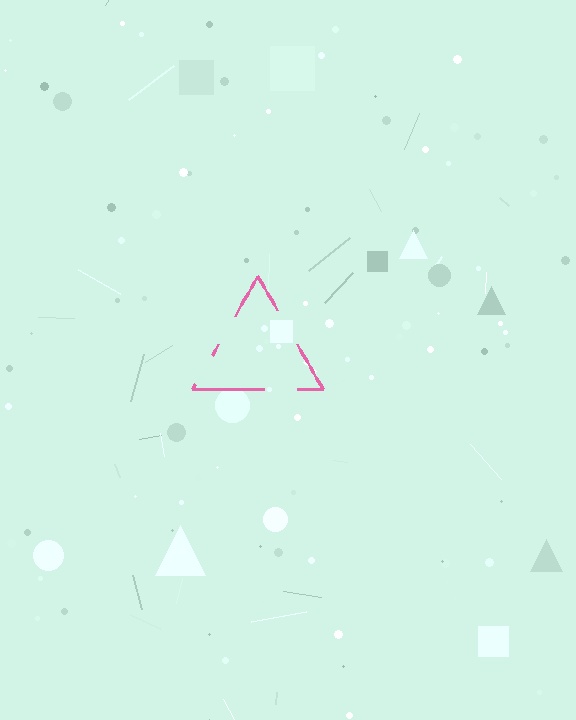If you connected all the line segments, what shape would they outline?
They would outline a triangle.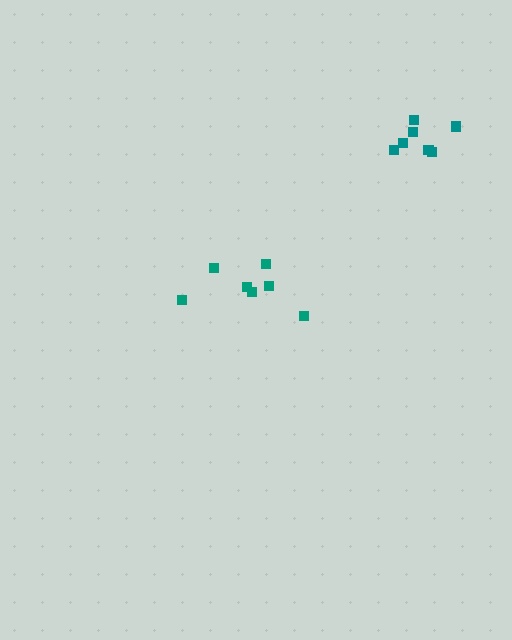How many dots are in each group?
Group 1: 7 dots, Group 2: 7 dots (14 total).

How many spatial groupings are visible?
There are 2 spatial groupings.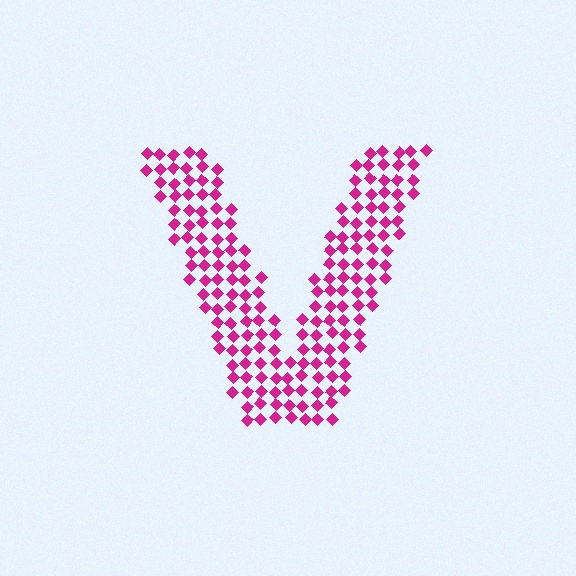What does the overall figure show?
The overall figure shows the letter V.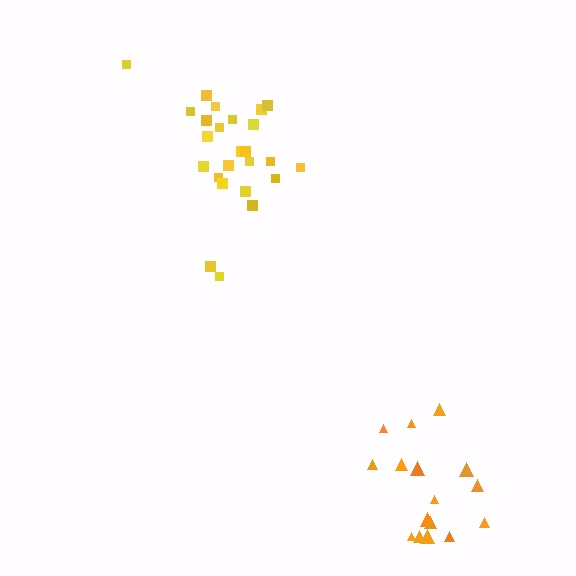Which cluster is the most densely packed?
Yellow.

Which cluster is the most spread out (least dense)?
Orange.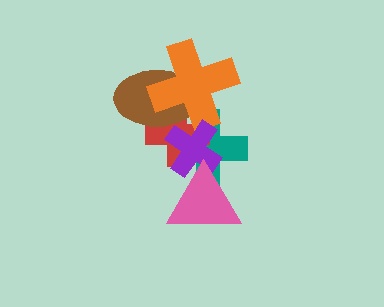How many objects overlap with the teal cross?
5 objects overlap with the teal cross.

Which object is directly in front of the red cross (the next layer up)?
The brown ellipse is directly in front of the red cross.